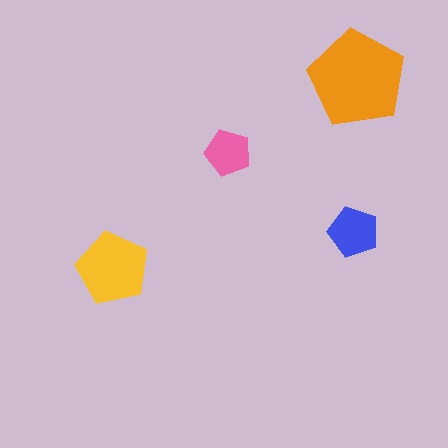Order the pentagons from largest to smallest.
the orange one, the yellow one, the blue one, the pink one.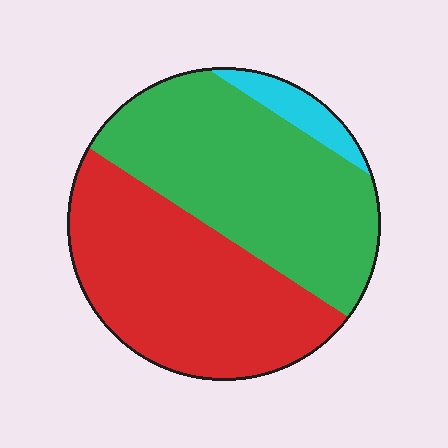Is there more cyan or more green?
Green.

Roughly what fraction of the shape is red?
Red covers around 45% of the shape.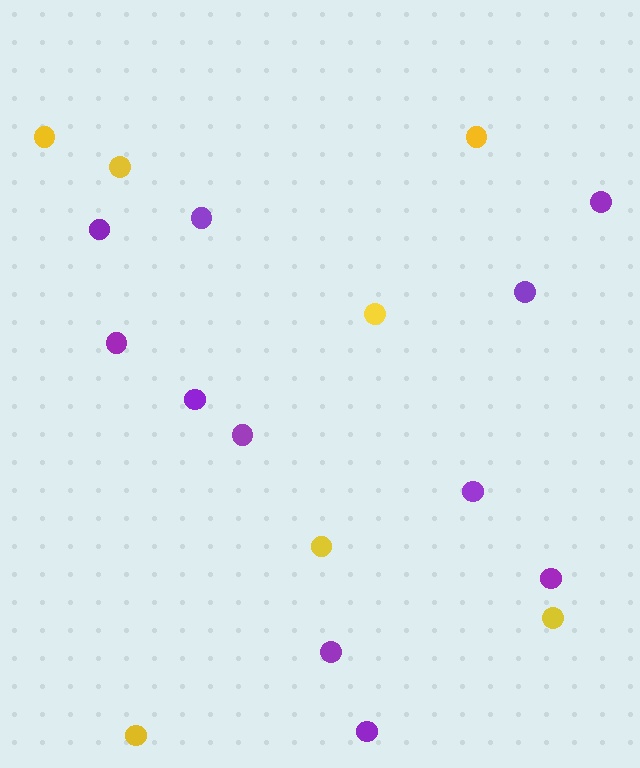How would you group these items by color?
There are 2 groups: one group of yellow circles (7) and one group of purple circles (11).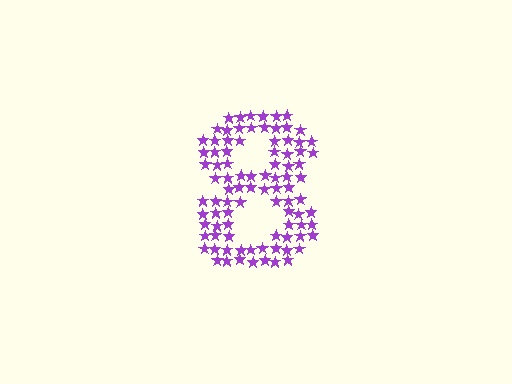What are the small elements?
The small elements are stars.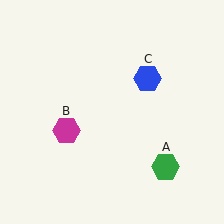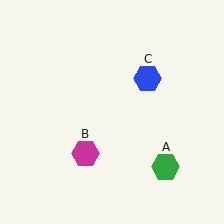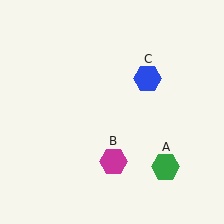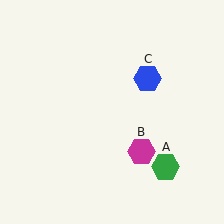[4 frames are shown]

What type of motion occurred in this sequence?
The magenta hexagon (object B) rotated counterclockwise around the center of the scene.